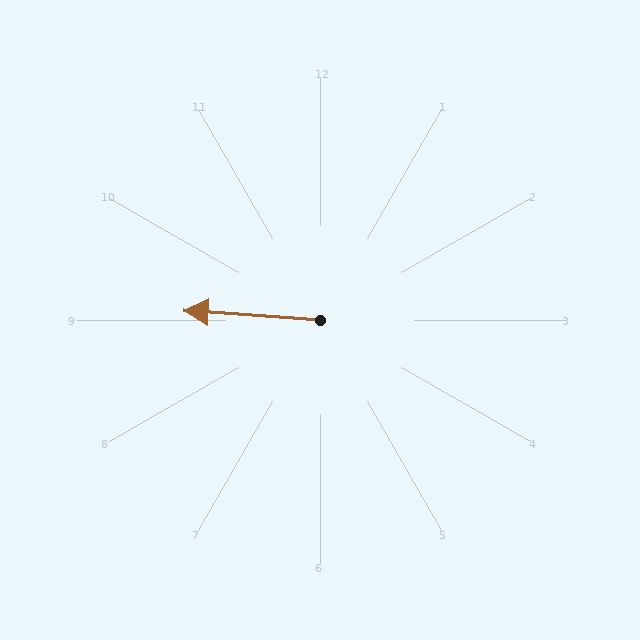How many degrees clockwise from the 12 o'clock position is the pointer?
Approximately 274 degrees.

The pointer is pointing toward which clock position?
Roughly 9 o'clock.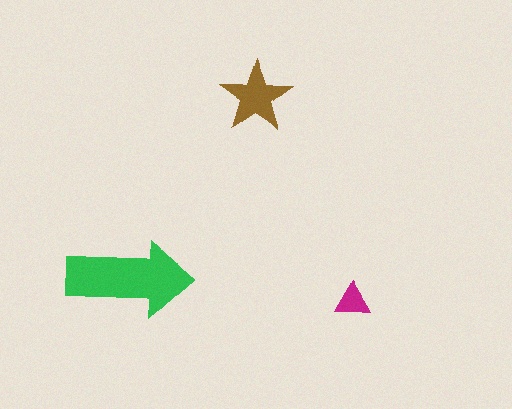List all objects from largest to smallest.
The green arrow, the brown star, the magenta triangle.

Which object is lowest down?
The magenta triangle is bottommost.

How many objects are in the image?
There are 3 objects in the image.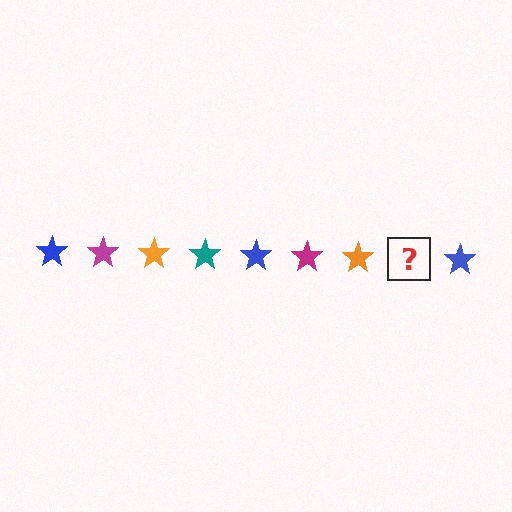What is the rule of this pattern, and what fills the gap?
The rule is that the pattern cycles through blue, magenta, orange, teal stars. The gap should be filled with a teal star.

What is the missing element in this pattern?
The missing element is a teal star.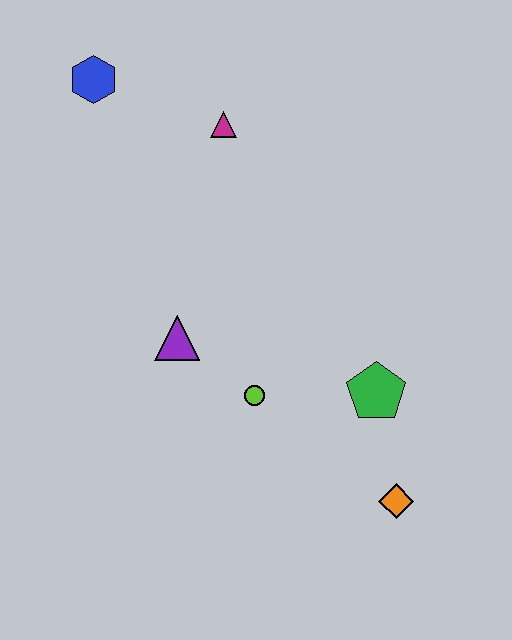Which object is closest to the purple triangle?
The lime circle is closest to the purple triangle.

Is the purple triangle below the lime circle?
No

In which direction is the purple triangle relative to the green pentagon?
The purple triangle is to the left of the green pentagon.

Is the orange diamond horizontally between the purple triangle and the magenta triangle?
No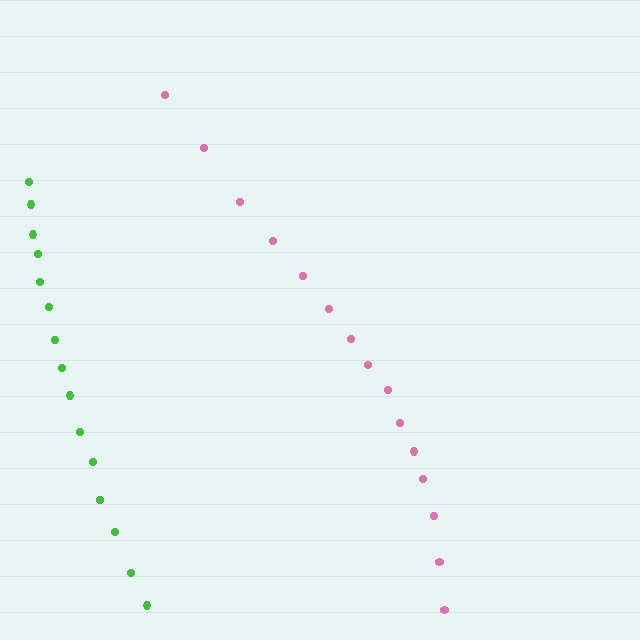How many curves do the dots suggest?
There are 2 distinct paths.